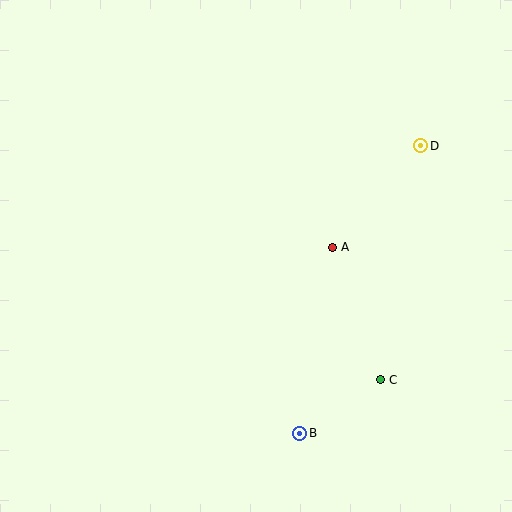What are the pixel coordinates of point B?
Point B is at (300, 433).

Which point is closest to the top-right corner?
Point D is closest to the top-right corner.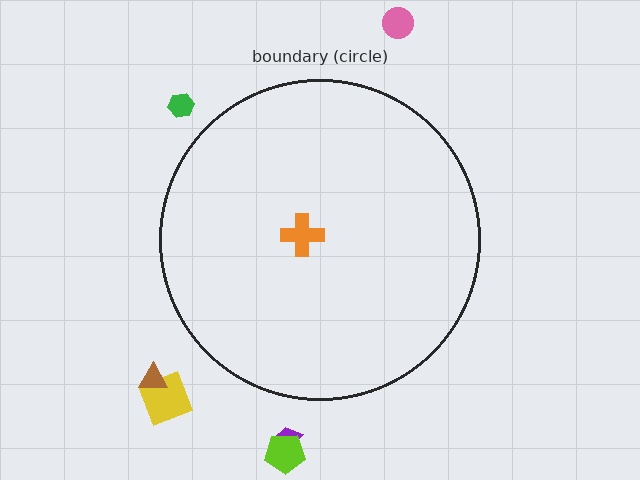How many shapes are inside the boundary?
1 inside, 6 outside.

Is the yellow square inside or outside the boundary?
Outside.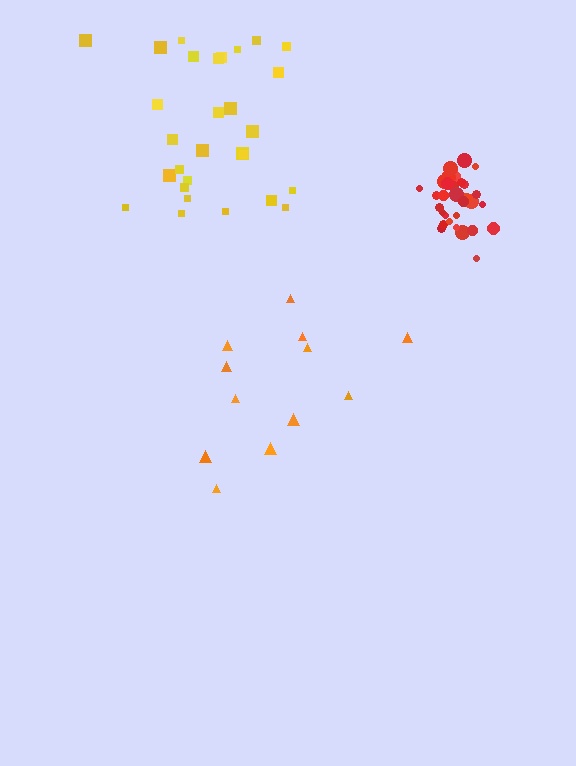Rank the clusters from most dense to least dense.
red, yellow, orange.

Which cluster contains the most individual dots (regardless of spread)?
Red (33).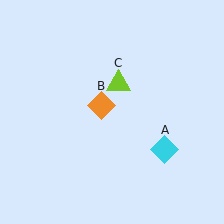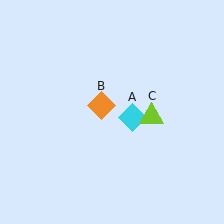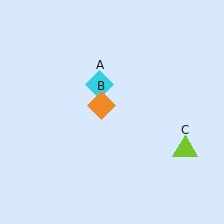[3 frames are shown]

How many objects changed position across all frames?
2 objects changed position: cyan diamond (object A), lime triangle (object C).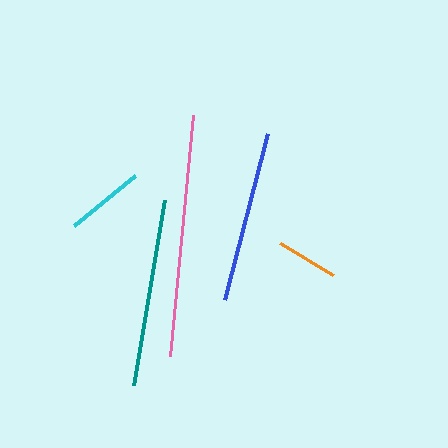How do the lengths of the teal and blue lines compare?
The teal and blue lines are approximately the same length.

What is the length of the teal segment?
The teal segment is approximately 188 pixels long.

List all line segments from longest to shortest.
From longest to shortest: pink, teal, blue, cyan, orange.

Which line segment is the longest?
The pink line is the longest at approximately 242 pixels.